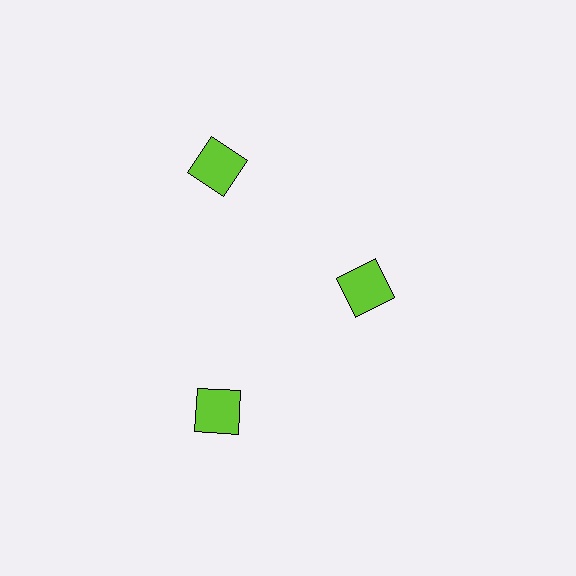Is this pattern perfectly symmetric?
No. The 3 lime squares are arranged in a ring, but one element near the 3 o'clock position is pulled inward toward the center, breaking the 3-fold rotational symmetry.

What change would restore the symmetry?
The symmetry would be restored by moving it outward, back onto the ring so that all 3 squares sit at equal angles and equal distance from the center.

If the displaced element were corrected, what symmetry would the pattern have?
It would have 3-fold rotational symmetry — the pattern would map onto itself every 120 degrees.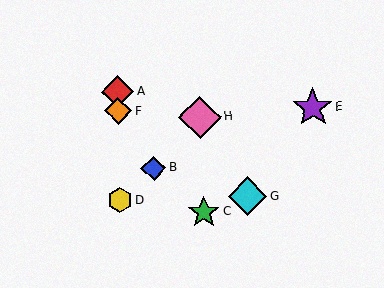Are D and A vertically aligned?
Yes, both are at x≈120.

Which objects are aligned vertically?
Objects A, D, F are aligned vertically.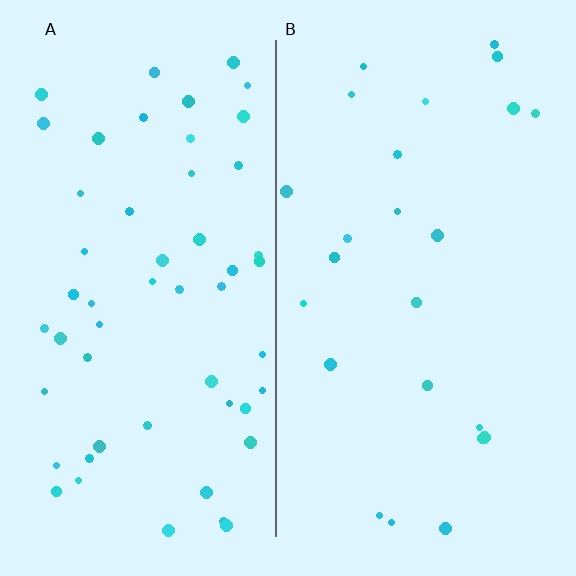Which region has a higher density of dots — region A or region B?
A (the left).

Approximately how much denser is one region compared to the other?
Approximately 2.2× — region A over region B.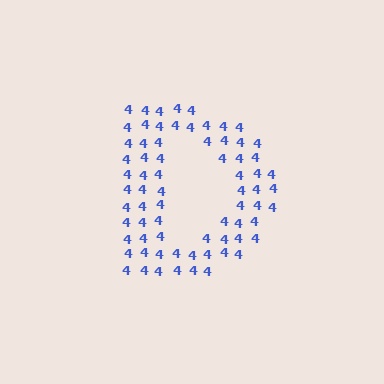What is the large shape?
The large shape is the letter D.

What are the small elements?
The small elements are digit 4's.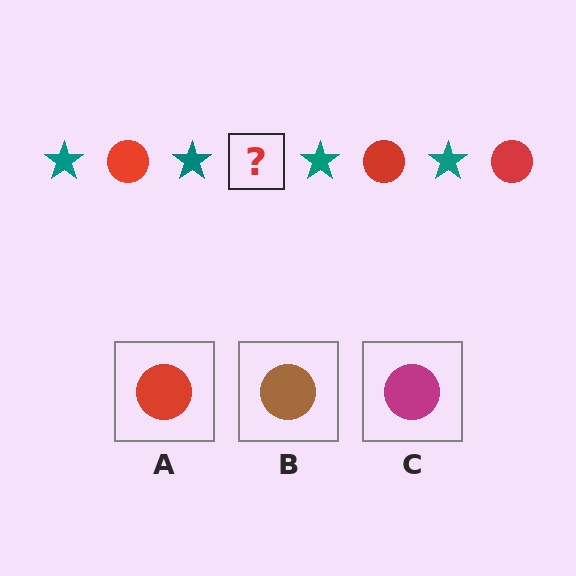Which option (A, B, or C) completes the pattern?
A.